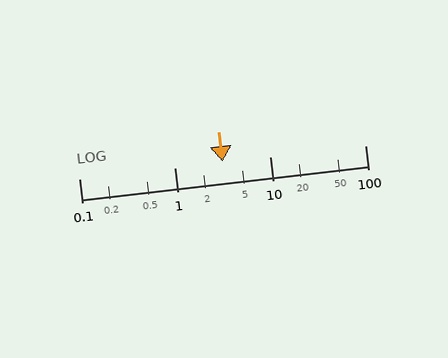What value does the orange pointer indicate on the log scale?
The pointer indicates approximately 3.2.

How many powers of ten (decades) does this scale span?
The scale spans 3 decades, from 0.1 to 100.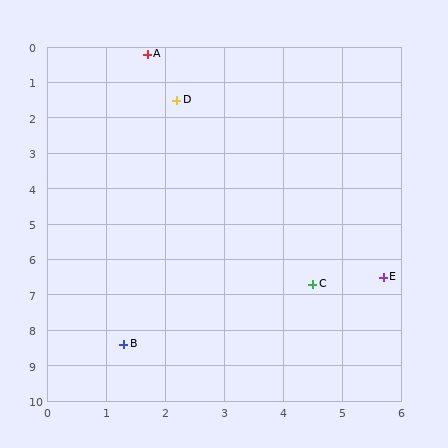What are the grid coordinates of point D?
Point D is at approximately (2.2, 1.5).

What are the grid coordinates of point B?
Point B is at approximately (1.3, 8.4).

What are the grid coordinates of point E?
Point E is at approximately (5.7, 6.5).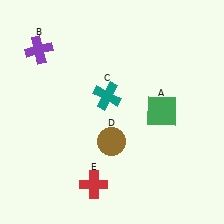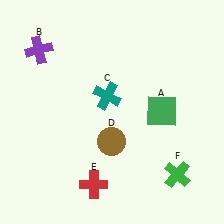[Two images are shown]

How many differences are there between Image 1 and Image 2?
There is 1 difference between the two images.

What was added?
A green cross (F) was added in Image 2.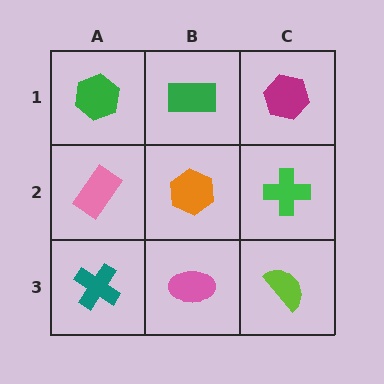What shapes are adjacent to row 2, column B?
A green rectangle (row 1, column B), a pink ellipse (row 3, column B), a pink rectangle (row 2, column A), a green cross (row 2, column C).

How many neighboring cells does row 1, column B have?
3.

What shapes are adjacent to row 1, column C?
A green cross (row 2, column C), a green rectangle (row 1, column B).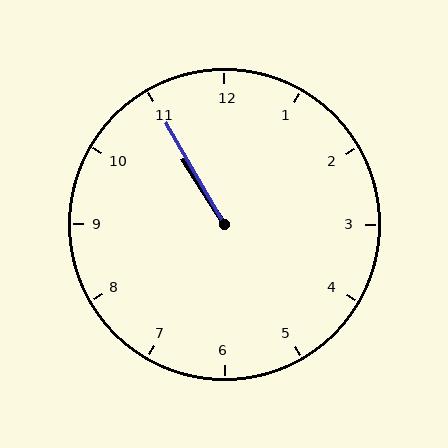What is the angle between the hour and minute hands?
Approximately 2 degrees.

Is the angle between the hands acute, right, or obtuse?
It is acute.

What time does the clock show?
10:55.